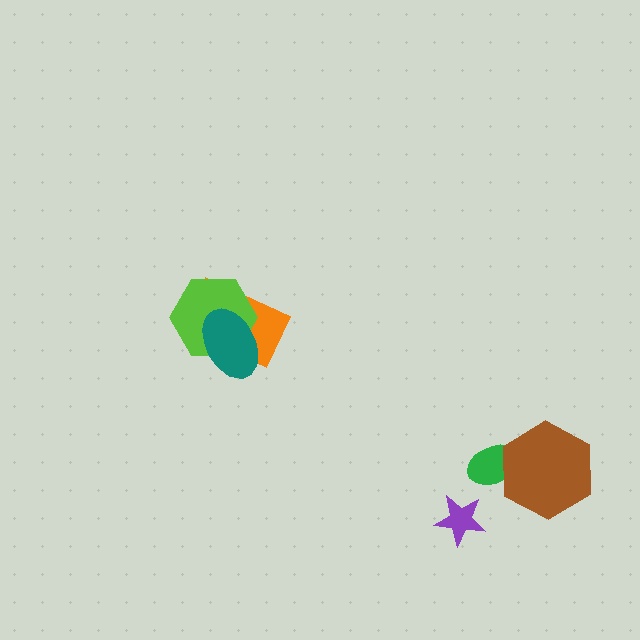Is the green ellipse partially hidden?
Yes, it is partially covered by another shape.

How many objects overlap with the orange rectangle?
2 objects overlap with the orange rectangle.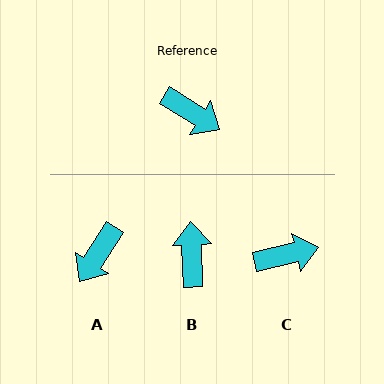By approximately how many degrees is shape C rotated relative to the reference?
Approximately 45 degrees counter-clockwise.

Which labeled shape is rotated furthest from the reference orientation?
B, about 124 degrees away.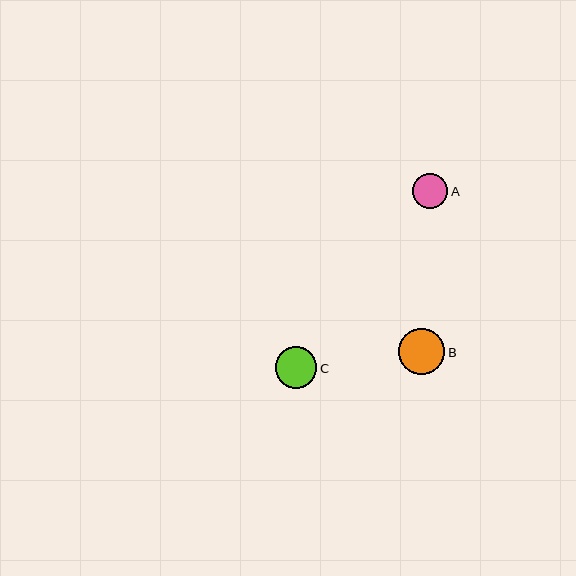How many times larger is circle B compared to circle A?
Circle B is approximately 1.3 times the size of circle A.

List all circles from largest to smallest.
From largest to smallest: B, C, A.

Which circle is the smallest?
Circle A is the smallest with a size of approximately 35 pixels.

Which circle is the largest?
Circle B is the largest with a size of approximately 46 pixels.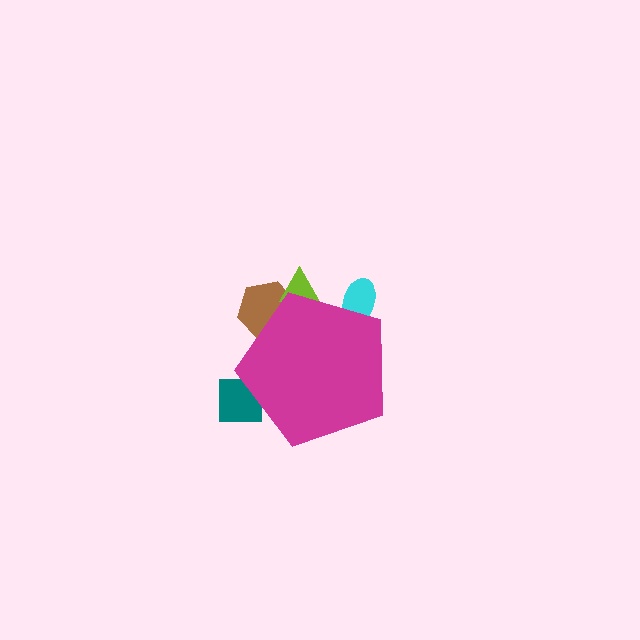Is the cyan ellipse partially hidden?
Yes, the cyan ellipse is partially hidden behind the magenta pentagon.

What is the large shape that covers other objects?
A magenta pentagon.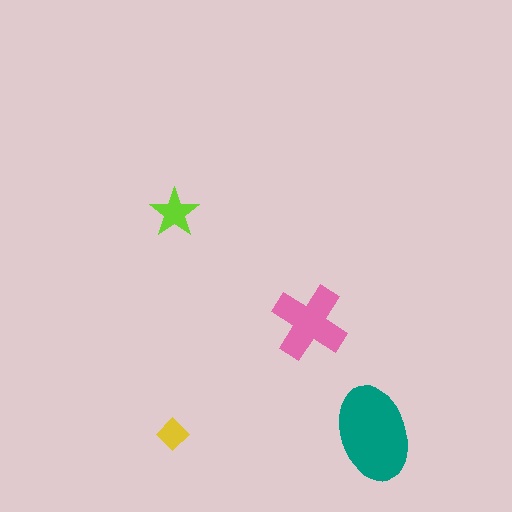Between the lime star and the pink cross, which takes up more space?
The pink cross.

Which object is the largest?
The teal ellipse.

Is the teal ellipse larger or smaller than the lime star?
Larger.